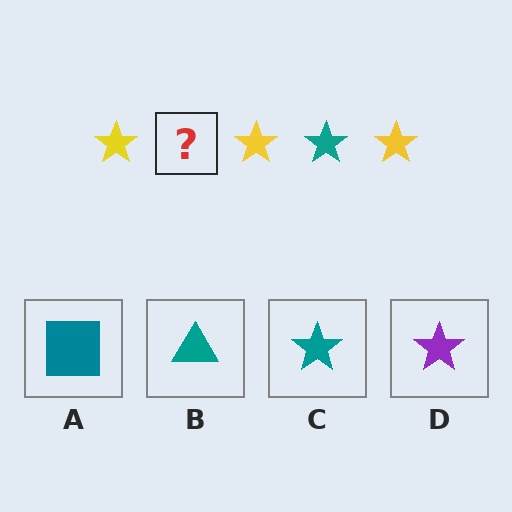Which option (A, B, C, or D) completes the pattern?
C.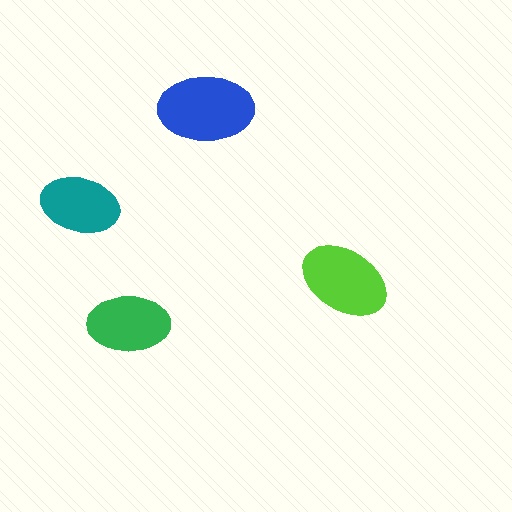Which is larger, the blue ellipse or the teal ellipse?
The blue one.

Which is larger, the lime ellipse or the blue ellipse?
The blue one.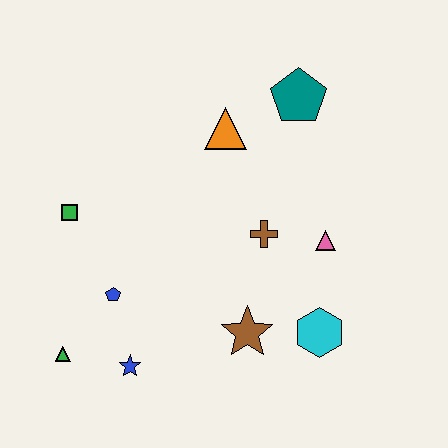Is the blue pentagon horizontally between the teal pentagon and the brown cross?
No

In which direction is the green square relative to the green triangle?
The green square is above the green triangle.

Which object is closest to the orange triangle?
The teal pentagon is closest to the orange triangle.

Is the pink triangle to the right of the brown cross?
Yes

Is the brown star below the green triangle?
No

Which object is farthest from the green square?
The cyan hexagon is farthest from the green square.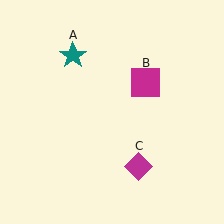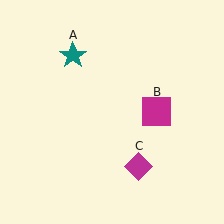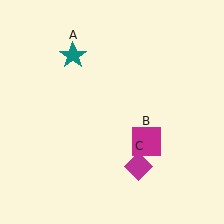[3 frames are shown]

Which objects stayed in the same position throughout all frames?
Teal star (object A) and magenta diamond (object C) remained stationary.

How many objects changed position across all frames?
1 object changed position: magenta square (object B).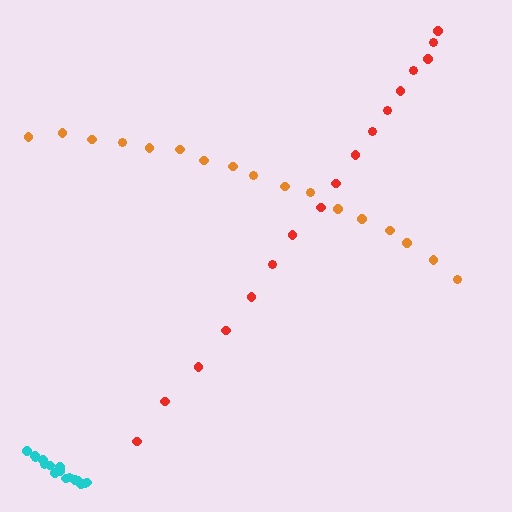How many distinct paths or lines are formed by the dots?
There are 3 distinct paths.